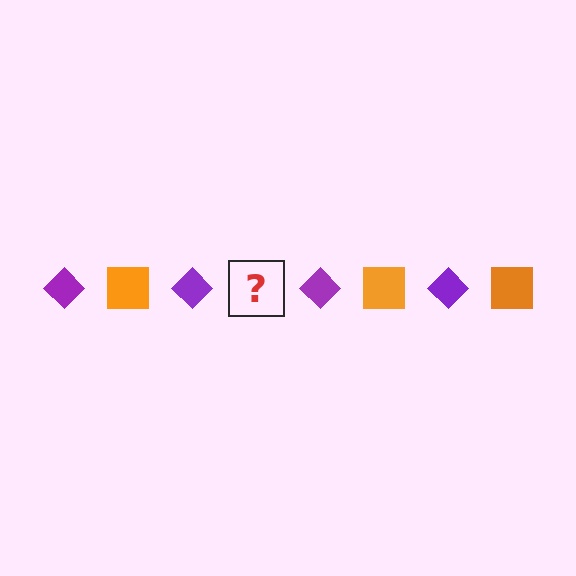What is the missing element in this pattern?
The missing element is an orange square.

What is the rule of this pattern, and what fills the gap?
The rule is that the pattern alternates between purple diamond and orange square. The gap should be filled with an orange square.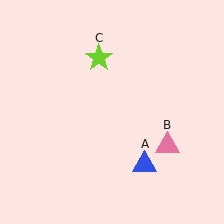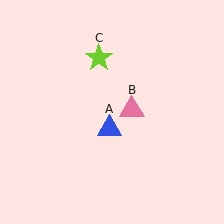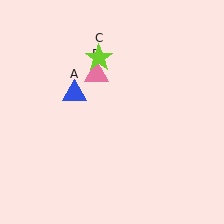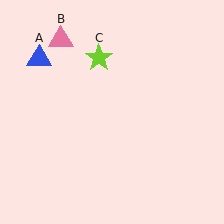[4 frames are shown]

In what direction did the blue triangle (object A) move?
The blue triangle (object A) moved up and to the left.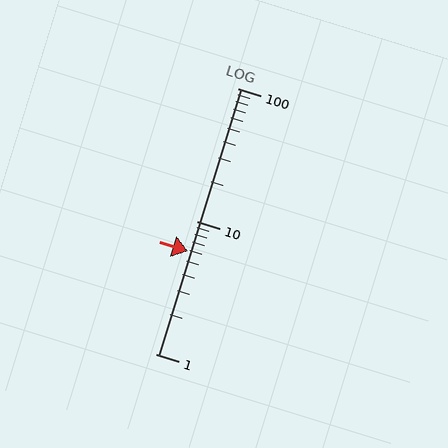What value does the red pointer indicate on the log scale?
The pointer indicates approximately 5.9.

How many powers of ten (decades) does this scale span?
The scale spans 2 decades, from 1 to 100.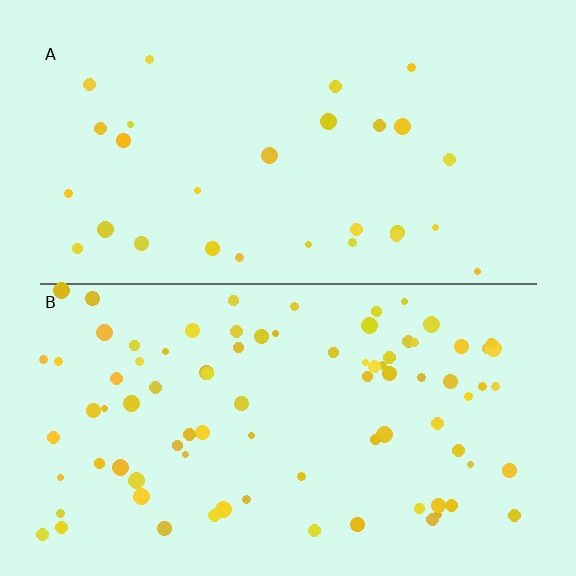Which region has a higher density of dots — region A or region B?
B (the bottom).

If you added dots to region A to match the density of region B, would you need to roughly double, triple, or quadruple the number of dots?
Approximately triple.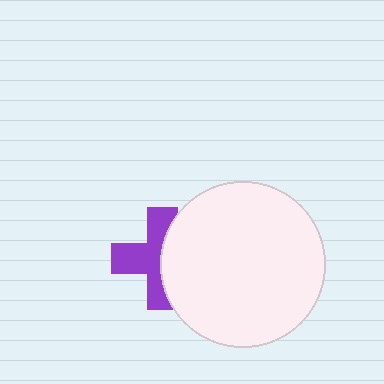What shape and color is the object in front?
The object in front is a white circle.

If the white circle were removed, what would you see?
You would see the complete purple cross.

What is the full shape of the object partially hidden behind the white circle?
The partially hidden object is a purple cross.